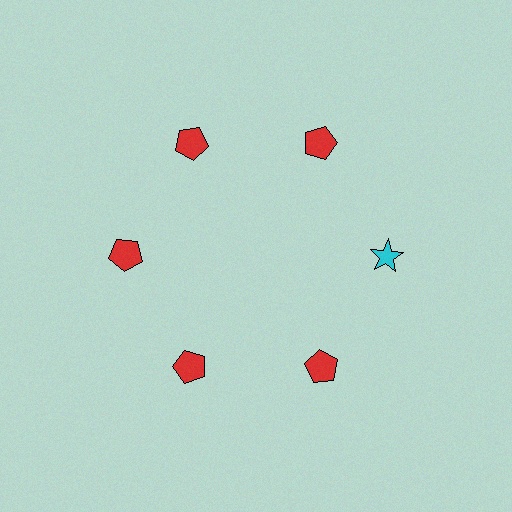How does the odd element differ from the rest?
It differs in both color (cyan instead of red) and shape (star instead of pentagon).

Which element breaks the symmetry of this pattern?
The cyan star at roughly the 3 o'clock position breaks the symmetry. All other shapes are red pentagons.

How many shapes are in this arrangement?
There are 6 shapes arranged in a ring pattern.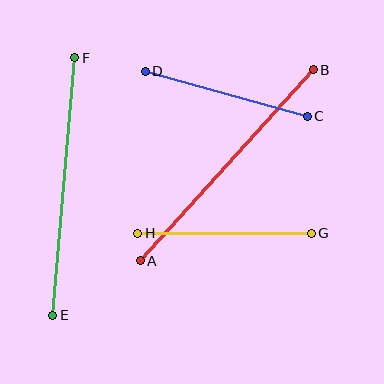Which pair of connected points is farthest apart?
Points E and F are farthest apart.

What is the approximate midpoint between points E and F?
The midpoint is at approximately (64, 187) pixels.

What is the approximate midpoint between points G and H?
The midpoint is at approximately (225, 233) pixels.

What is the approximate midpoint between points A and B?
The midpoint is at approximately (227, 165) pixels.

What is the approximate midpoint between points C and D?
The midpoint is at approximately (226, 94) pixels.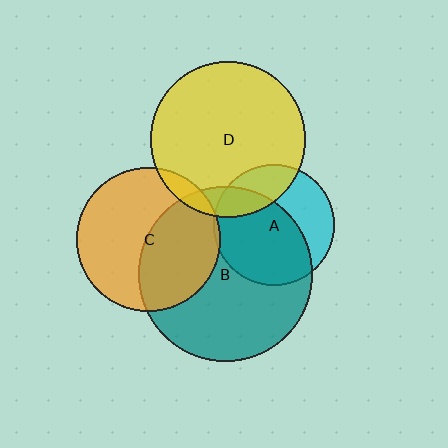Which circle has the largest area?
Circle B (teal).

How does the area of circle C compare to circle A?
Approximately 1.4 times.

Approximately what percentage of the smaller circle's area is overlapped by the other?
Approximately 5%.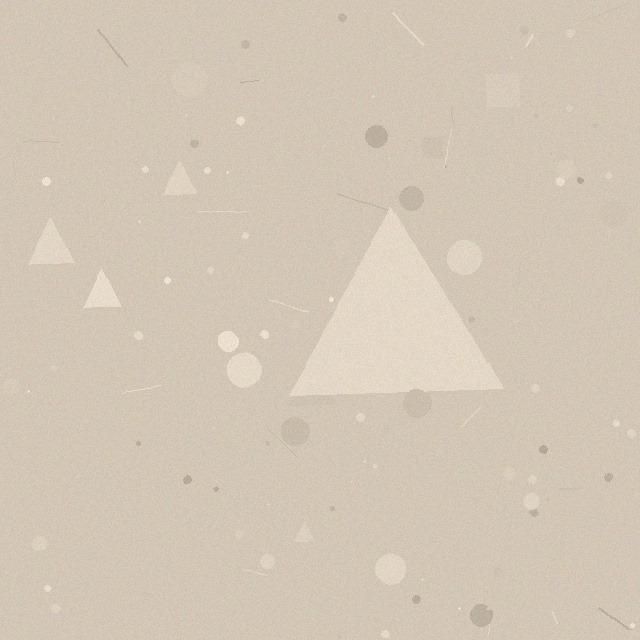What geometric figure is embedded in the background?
A triangle is embedded in the background.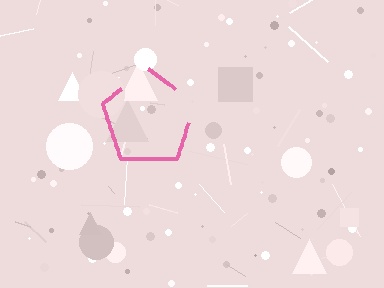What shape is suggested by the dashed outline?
The dashed outline suggests a pentagon.